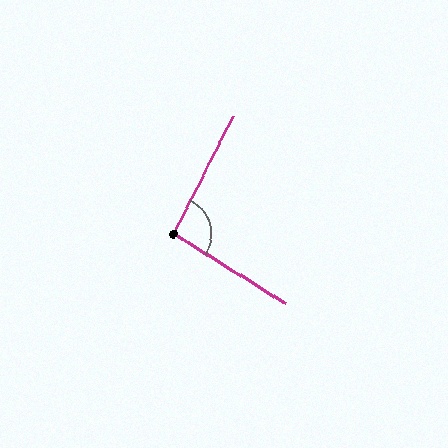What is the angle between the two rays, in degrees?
Approximately 95 degrees.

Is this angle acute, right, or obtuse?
It is approximately a right angle.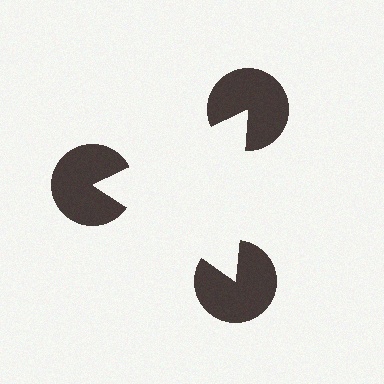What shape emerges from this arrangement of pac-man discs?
An illusory triangle — its edges are inferred from the aligned wedge cuts in the pac-man discs, not physically drawn.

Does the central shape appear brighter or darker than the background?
It typically appears slightly brighter than the background, even though no actual brightness change is drawn.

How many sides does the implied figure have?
3 sides.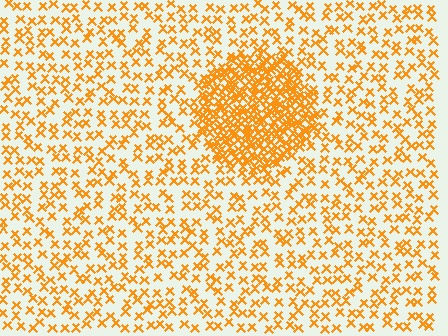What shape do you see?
I see a circle.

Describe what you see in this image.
The image contains small orange elements arranged at two different densities. A circle-shaped region is visible where the elements are more densely packed than the surrounding area.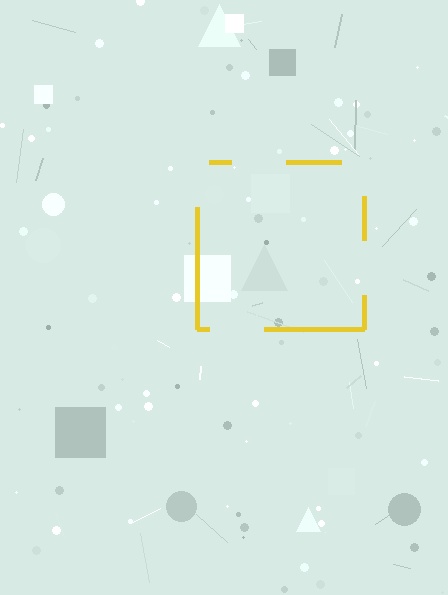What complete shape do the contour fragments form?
The contour fragments form a square.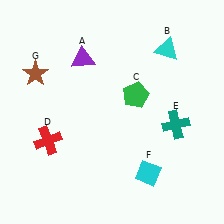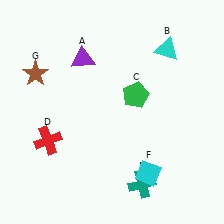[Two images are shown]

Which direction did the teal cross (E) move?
The teal cross (E) moved down.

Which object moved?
The teal cross (E) moved down.